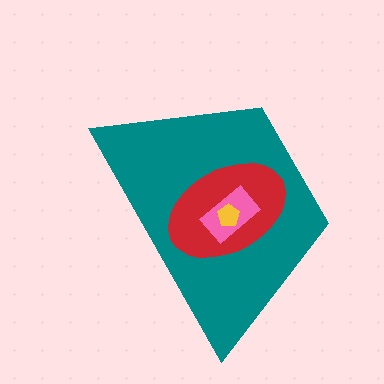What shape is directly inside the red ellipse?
The pink rectangle.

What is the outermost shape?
The teal trapezoid.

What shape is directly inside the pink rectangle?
The yellow pentagon.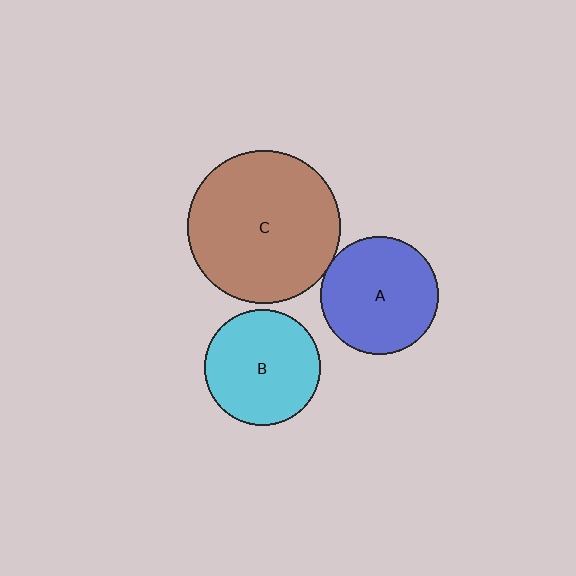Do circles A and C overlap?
Yes.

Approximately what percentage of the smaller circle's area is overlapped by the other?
Approximately 5%.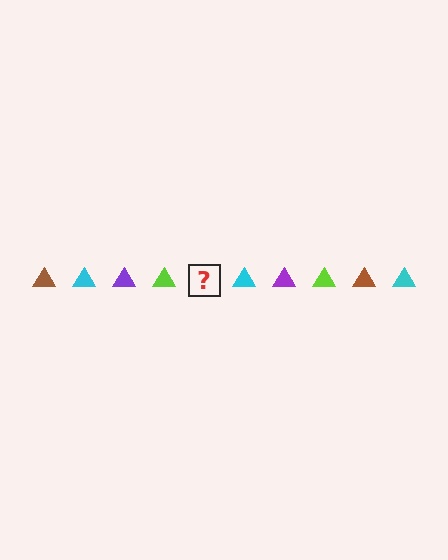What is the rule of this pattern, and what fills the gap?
The rule is that the pattern cycles through brown, cyan, purple, lime triangles. The gap should be filled with a brown triangle.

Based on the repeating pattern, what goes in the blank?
The blank should be a brown triangle.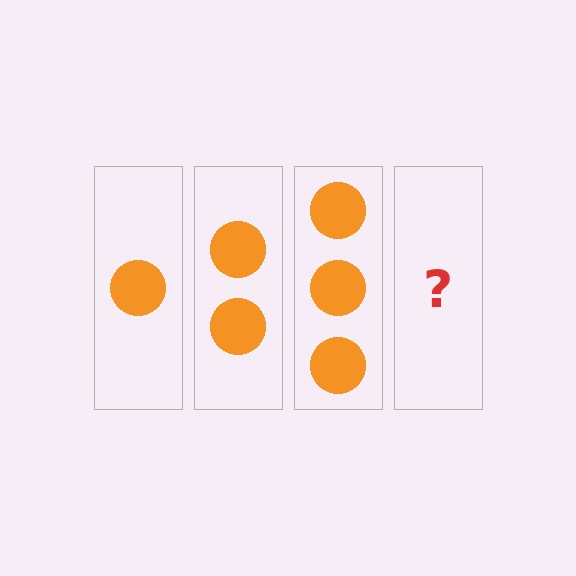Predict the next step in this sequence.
The next step is 4 circles.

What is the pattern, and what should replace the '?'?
The pattern is that each step adds one more circle. The '?' should be 4 circles.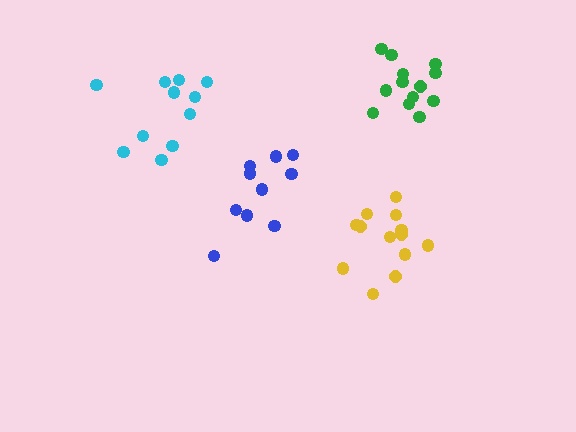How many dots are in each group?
Group 1: 11 dots, Group 2: 13 dots, Group 3: 13 dots, Group 4: 10 dots (47 total).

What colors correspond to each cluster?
The clusters are colored: cyan, green, yellow, blue.